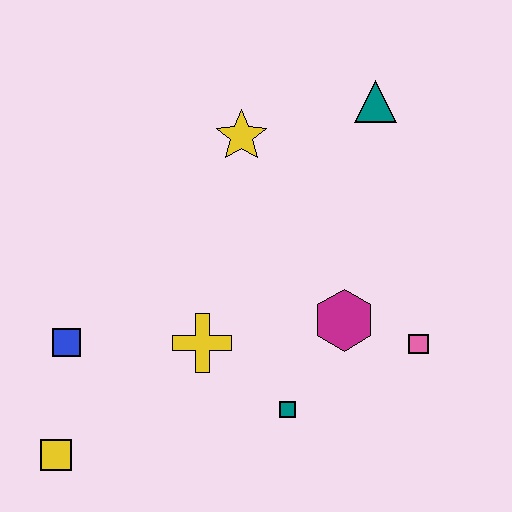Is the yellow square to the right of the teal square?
No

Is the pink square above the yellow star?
No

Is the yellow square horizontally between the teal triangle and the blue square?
No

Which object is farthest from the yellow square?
The teal triangle is farthest from the yellow square.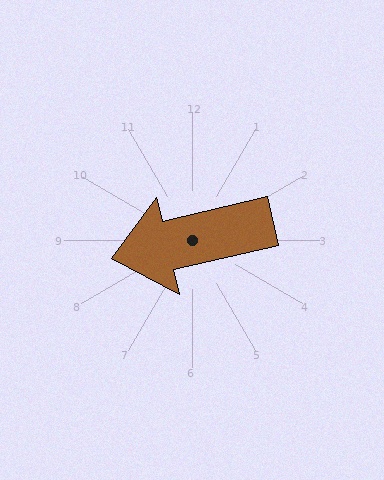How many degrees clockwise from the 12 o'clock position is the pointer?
Approximately 257 degrees.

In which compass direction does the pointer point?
West.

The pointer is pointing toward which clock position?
Roughly 9 o'clock.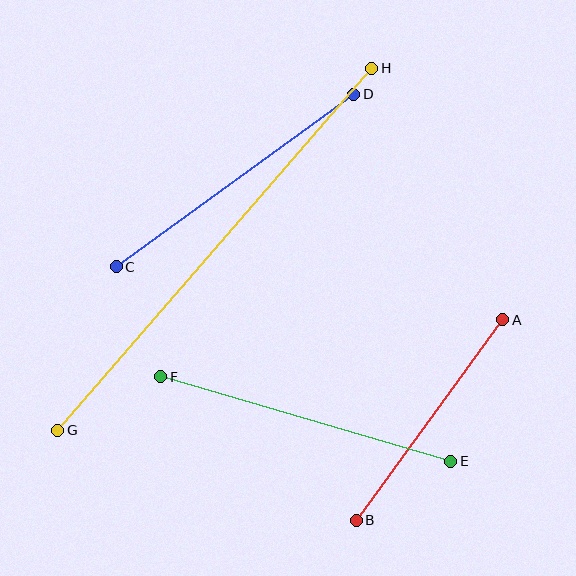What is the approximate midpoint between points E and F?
The midpoint is at approximately (306, 419) pixels.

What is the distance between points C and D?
The distance is approximately 293 pixels.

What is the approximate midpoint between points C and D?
The midpoint is at approximately (235, 181) pixels.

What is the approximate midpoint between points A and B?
The midpoint is at approximately (430, 420) pixels.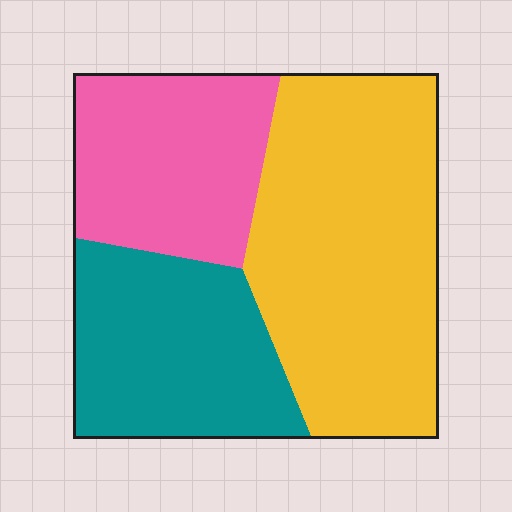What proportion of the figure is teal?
Teal covers roughly 30% of the figure.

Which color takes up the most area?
Yellow, at roughly 45%.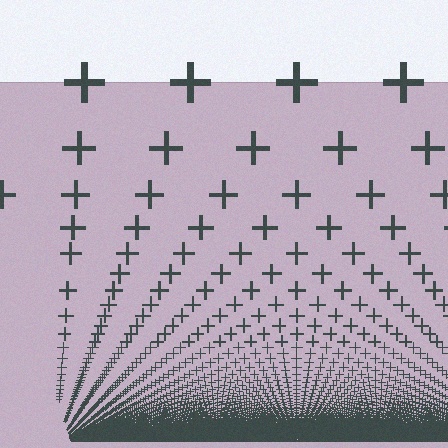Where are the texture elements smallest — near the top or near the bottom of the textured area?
Near the bottom.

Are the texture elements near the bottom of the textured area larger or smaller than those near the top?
Smaller. The gradient is inverted — elements near the bottom are smaller and denser.